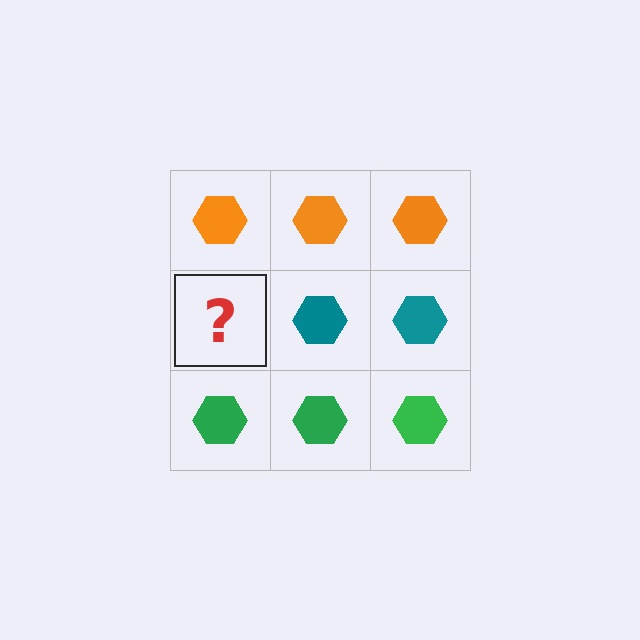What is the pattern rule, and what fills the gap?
The rule is that each row has a consistent color. The gap should be filled with a teal hexagon.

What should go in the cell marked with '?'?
The missing cell should contain a teal hexagon.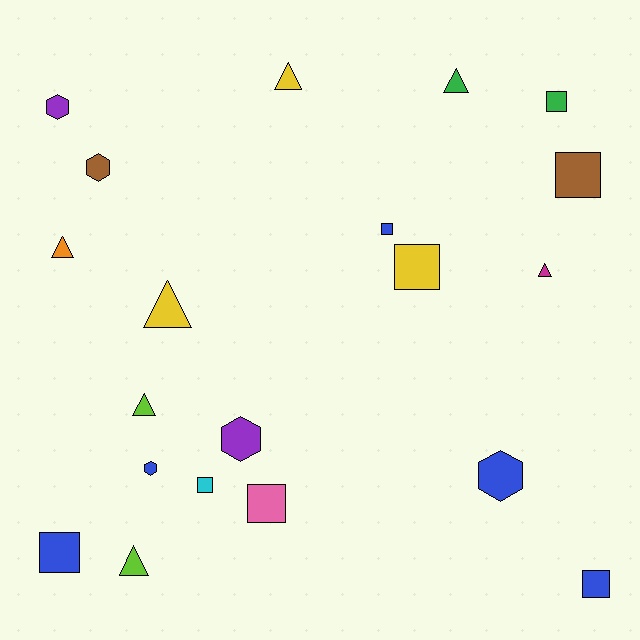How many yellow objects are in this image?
There are 3 yellow objects.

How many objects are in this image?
There are 20 objects.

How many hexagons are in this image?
There are 5 hexagons.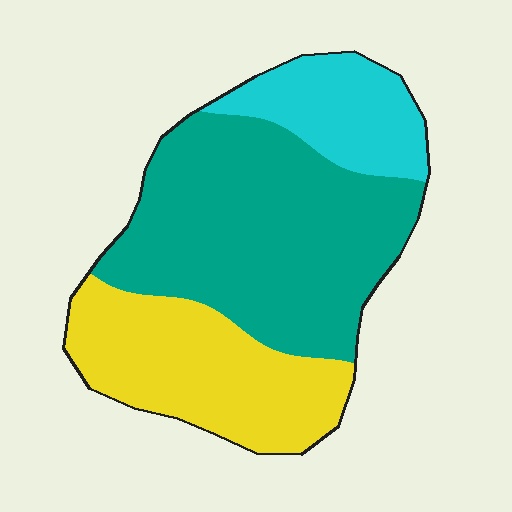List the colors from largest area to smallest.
From largest to smallest: teal, yellow, cyan.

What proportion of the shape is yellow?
Yellow takes up about one third (1/3) of the shape.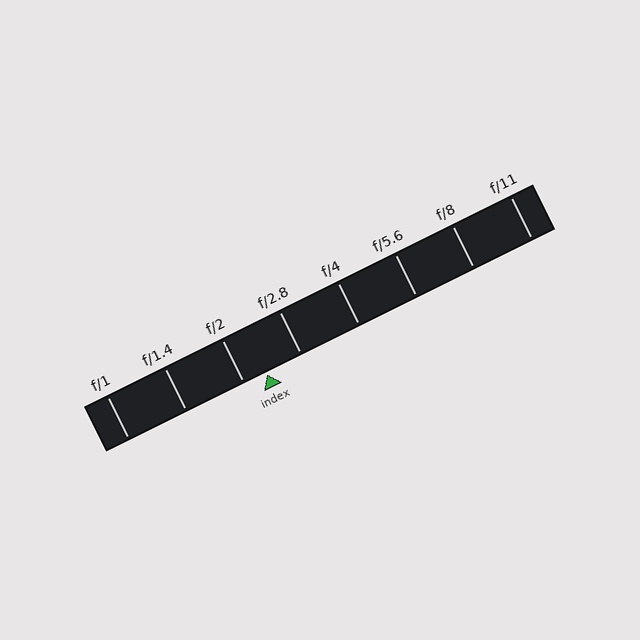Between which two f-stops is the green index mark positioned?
The index mark is between f/2 and f/2.8.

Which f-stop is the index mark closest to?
The index mark is closest to f/2.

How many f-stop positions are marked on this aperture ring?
There are 8 f-stop positions marked.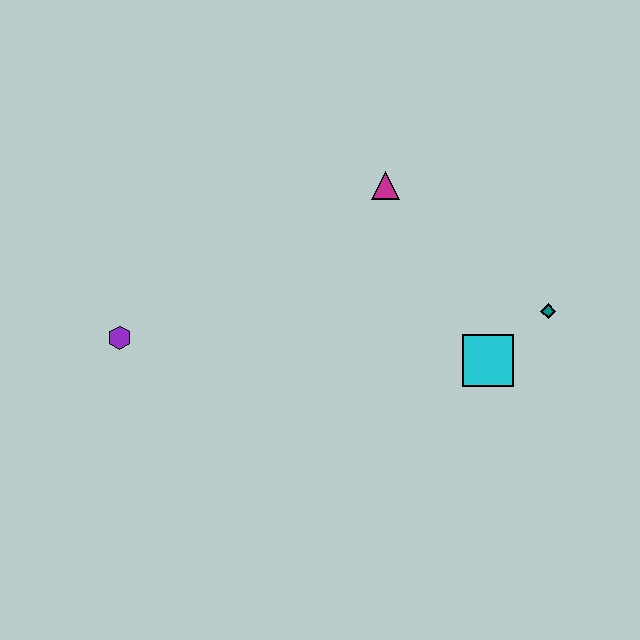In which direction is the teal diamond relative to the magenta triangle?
The teal diamond is to the right of the magenta triangle.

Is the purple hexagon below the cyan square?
No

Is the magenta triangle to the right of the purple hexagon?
Yes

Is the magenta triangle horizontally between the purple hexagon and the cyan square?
Yes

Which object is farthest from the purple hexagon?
The teal diamond is farthest from the purple hexagon.